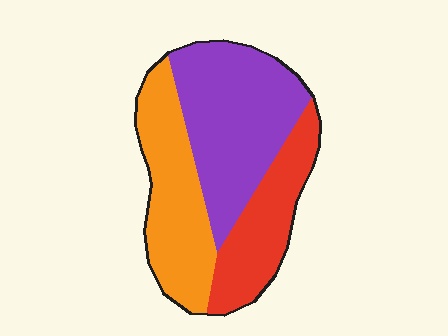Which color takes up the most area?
Purple, at roughly 40%.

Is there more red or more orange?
Orange.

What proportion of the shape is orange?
Orange covers 32% of the shape.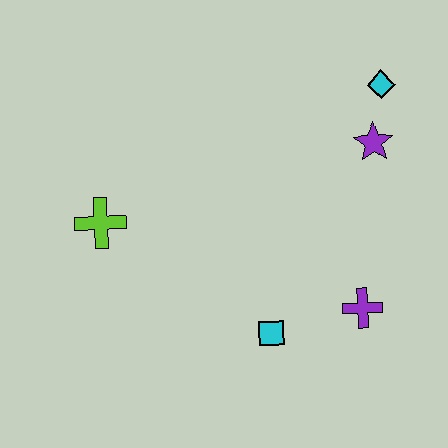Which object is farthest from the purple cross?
The lime cross is farthest from the purple cross.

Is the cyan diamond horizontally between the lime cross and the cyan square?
No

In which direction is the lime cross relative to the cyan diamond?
The lime cross is to the left of the cyan diamond.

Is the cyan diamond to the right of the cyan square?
Yes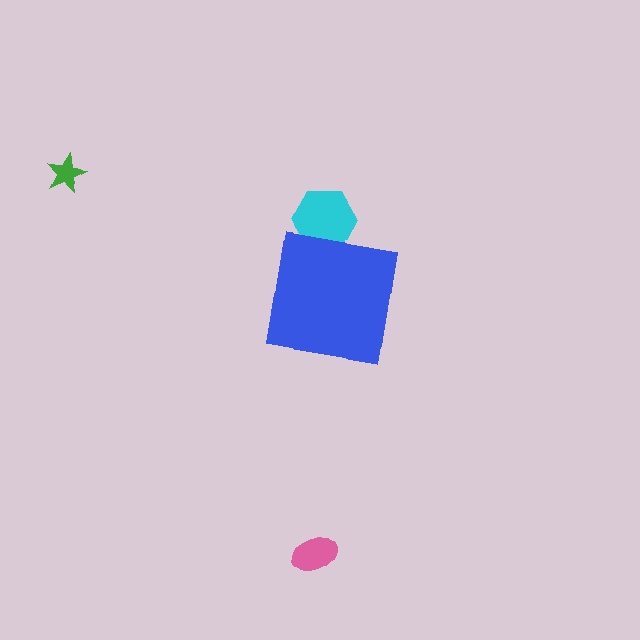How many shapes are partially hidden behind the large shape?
1 shape is partially hidden.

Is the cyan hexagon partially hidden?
Yes, the cyan hexagon is partially hidden behind the blue square.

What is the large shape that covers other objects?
A blue square.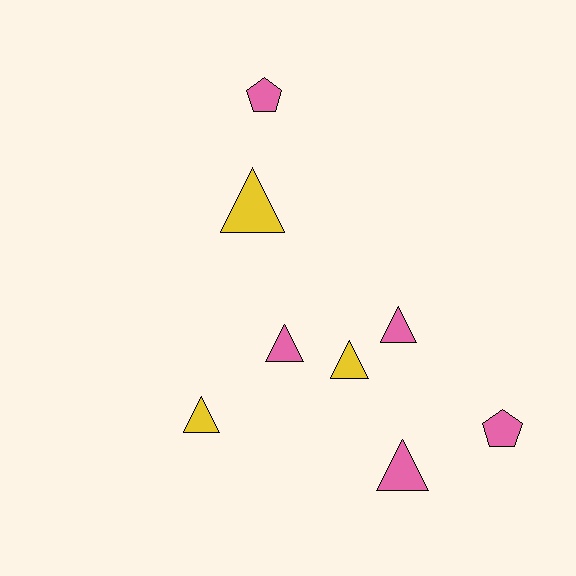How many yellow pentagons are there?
There are no yellow pentagons.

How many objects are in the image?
There are 8 objects.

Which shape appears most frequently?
Triangle, with 6 objects.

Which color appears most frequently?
Pink, with 5 objects.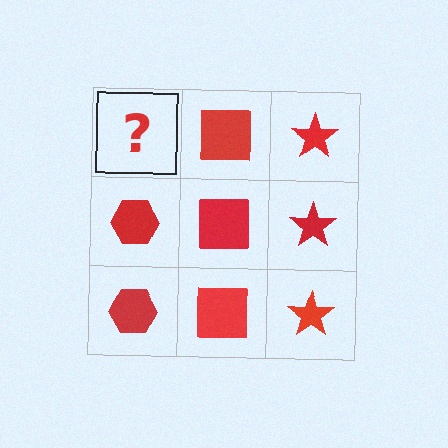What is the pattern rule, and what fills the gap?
The rule is that each column has a consistent shape. The gap should be filled with a red hexagon.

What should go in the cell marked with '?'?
The missing cell should contain a red hexagon.